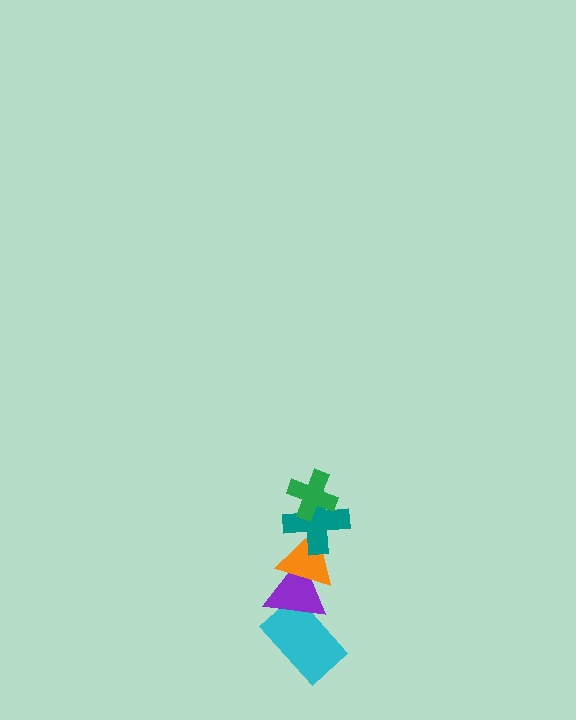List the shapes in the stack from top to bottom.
From top to bottom: the green cross, the teal cross, the orange triangle, the purple triangle, the cyan rectangle.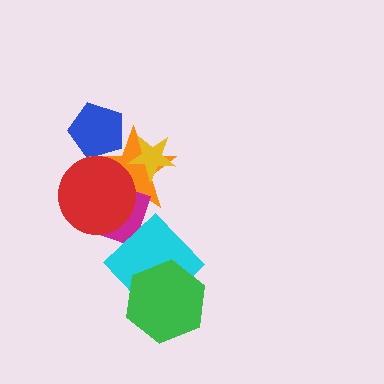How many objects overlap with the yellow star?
1 object overlaps with the yellow star.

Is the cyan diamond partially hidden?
Yes, it is partially covered by another shape.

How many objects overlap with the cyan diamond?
2 objects overlap with the cyan diamond.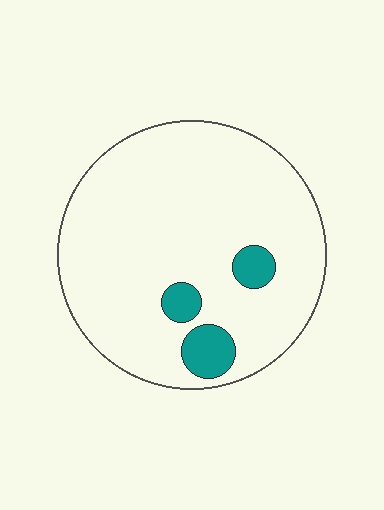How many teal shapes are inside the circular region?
3.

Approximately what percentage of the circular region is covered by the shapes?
Approximately 10%.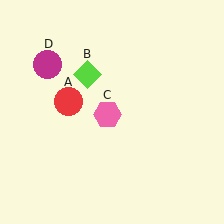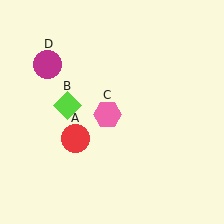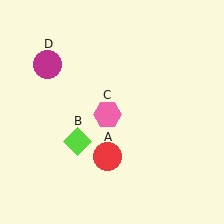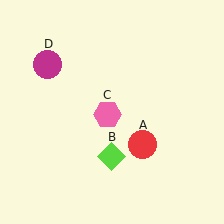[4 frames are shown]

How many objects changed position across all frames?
2 objects changed position: red circle (object A), lime diamond (object B).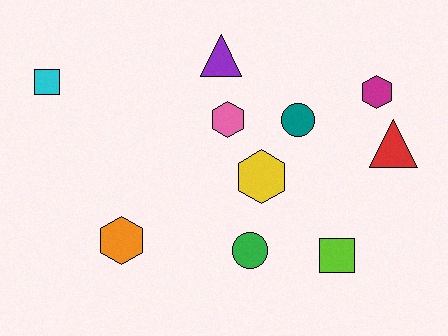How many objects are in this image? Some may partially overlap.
There are 10 objects.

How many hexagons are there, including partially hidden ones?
There are 4 hexagons.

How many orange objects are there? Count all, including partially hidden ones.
There is 1 orange object.